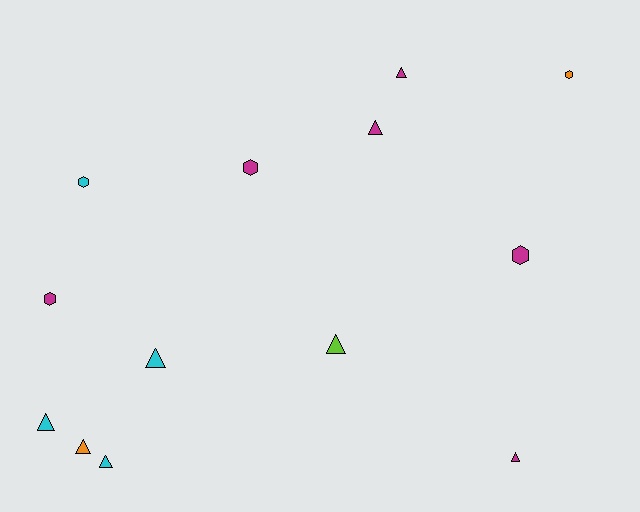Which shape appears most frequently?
Triangle, with 8 objects.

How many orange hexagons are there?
There is 1 orange hexagon.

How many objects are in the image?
There are 13 objects.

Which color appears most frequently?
Magenta, with 6 objects.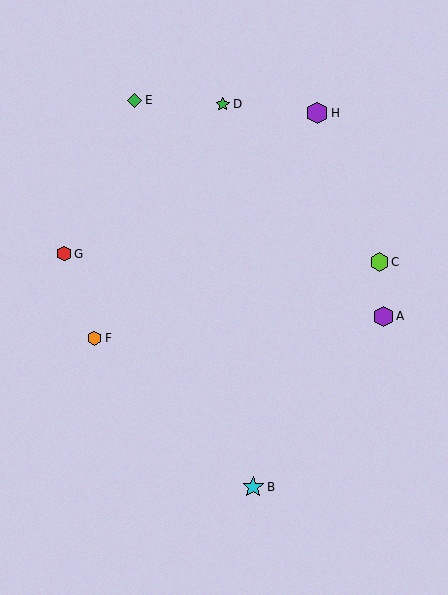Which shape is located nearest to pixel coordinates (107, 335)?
The orange hexagon (labeled F) at (95, 338) is nearest to that location.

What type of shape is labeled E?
Shape E is a green diamond.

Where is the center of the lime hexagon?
The center of the lime hexagon is at (379, 262).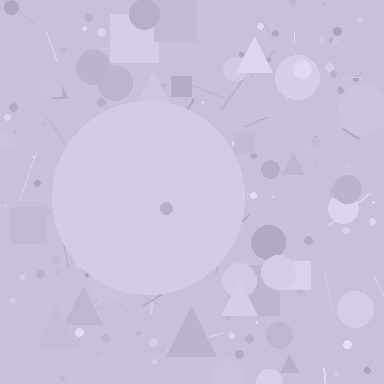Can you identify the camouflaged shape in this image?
The camouflaged shape is a circle.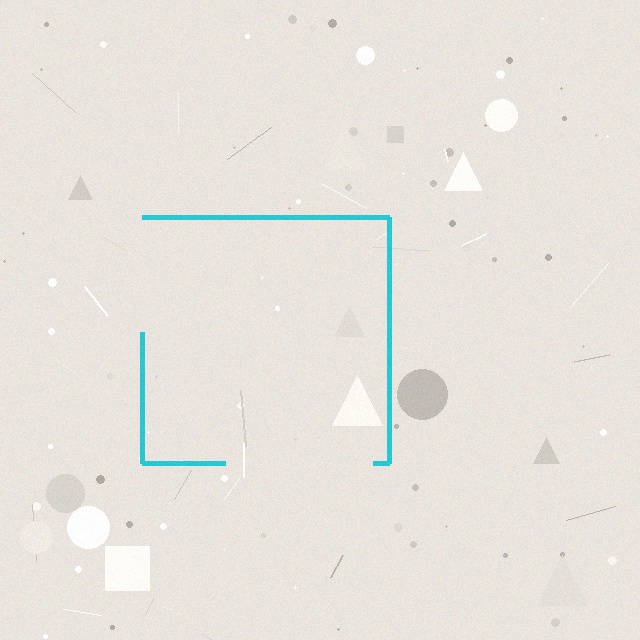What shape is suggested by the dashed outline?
The dashed outline suggests a square.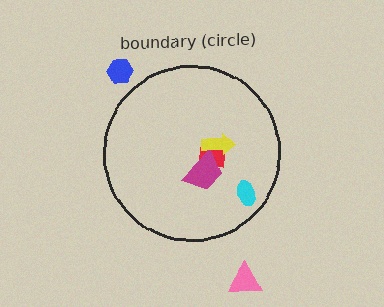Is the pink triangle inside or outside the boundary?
Outside.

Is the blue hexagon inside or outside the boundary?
Outside.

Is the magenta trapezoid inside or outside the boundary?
Inside.